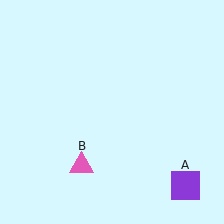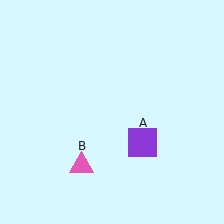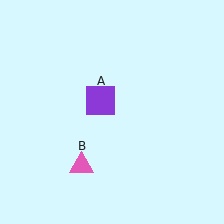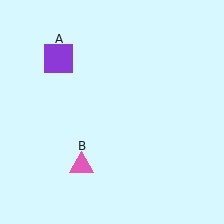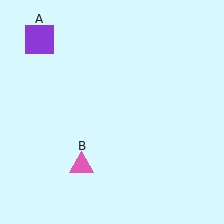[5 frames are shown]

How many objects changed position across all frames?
1 object changed position: purple square (object A).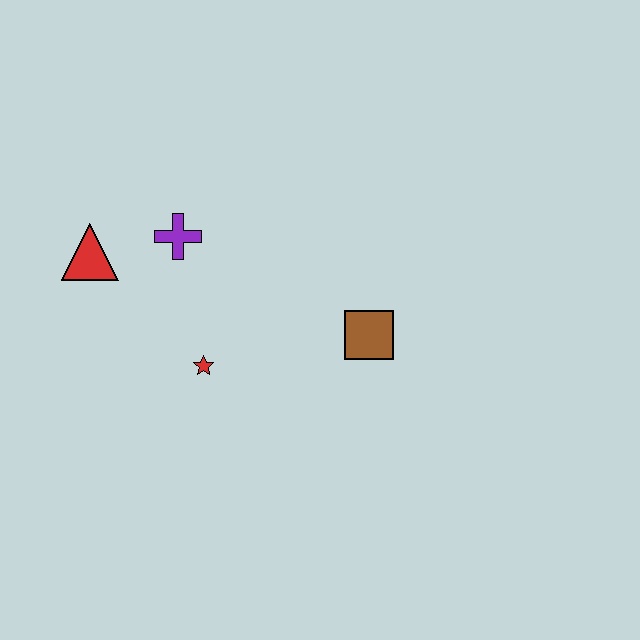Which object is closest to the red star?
The purple cross is closest to the red star.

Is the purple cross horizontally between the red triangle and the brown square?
Yes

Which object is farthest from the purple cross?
The brown square is farthest from the purple cross.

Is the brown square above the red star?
Yes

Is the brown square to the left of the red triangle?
No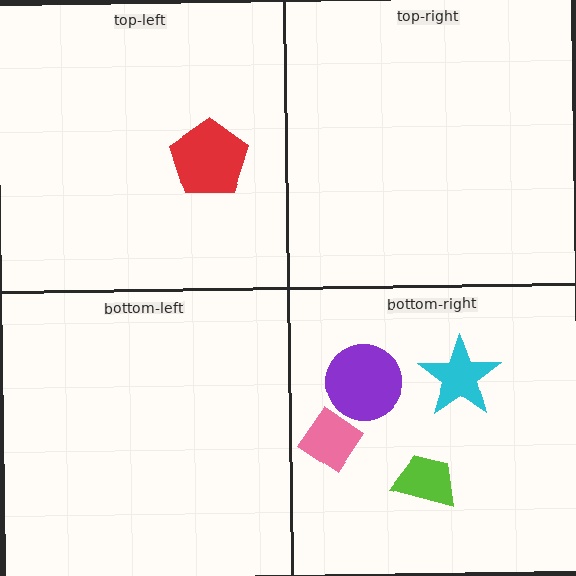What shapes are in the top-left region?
The red pentagon.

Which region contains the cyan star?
The bottom-right region.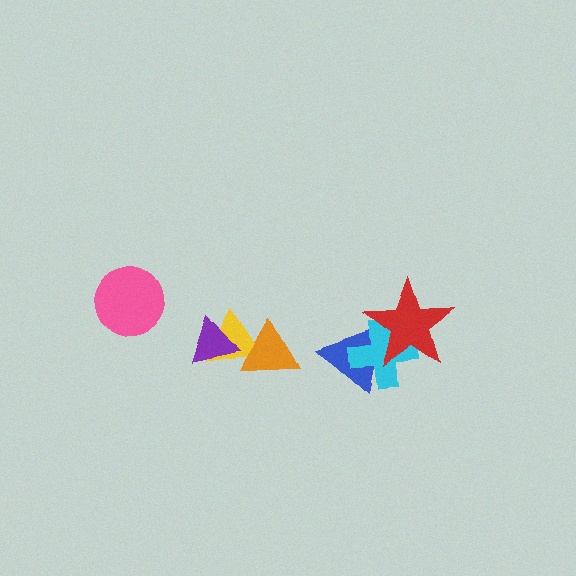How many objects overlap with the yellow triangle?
2 objects overlap with the yellow triangle.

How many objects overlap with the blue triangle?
2 objects overlap with the blue triangle.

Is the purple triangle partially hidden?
No, no other shape covers it.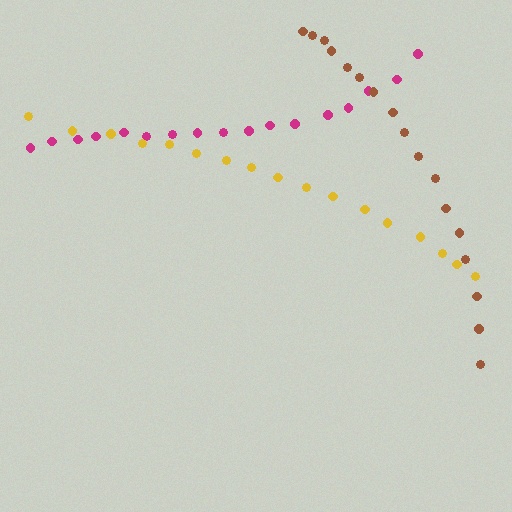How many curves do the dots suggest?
There are 3 distinct paths.